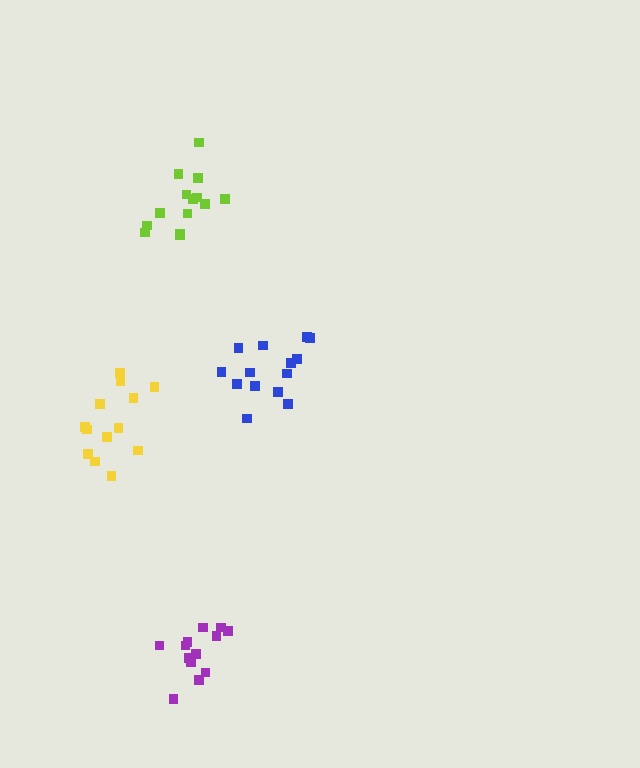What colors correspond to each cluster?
The clusters are colored: purple, blue, lime, yellow.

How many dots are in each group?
Group 1: 13 dots, Group 2: 14 dots, Group 3: 14 dots, Group 4: 13 dots (54 total).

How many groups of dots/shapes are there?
There are 4 groups.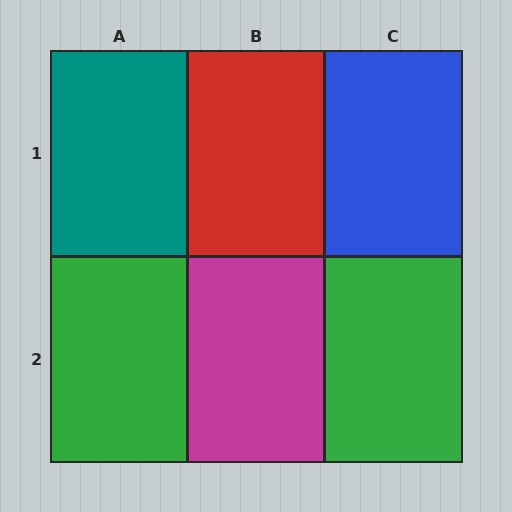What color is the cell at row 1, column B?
Red.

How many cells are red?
1 cell is red.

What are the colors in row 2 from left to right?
Green, magenta, green.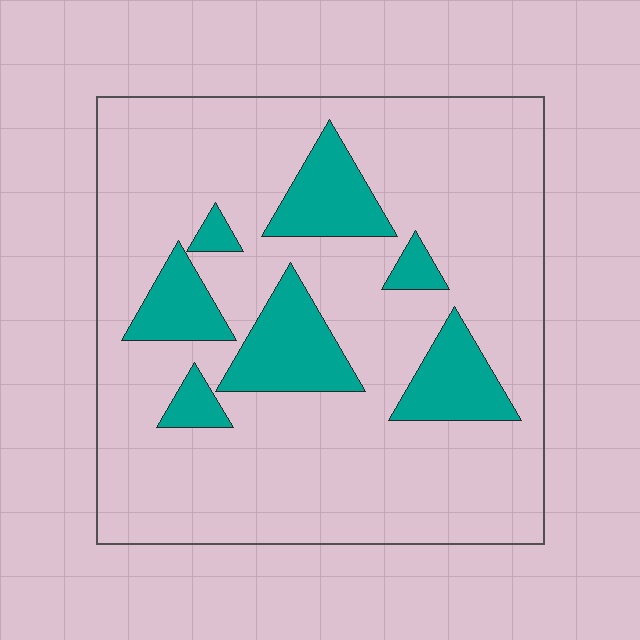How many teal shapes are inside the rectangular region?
7.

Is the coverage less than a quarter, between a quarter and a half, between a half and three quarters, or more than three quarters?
Less than a quarter.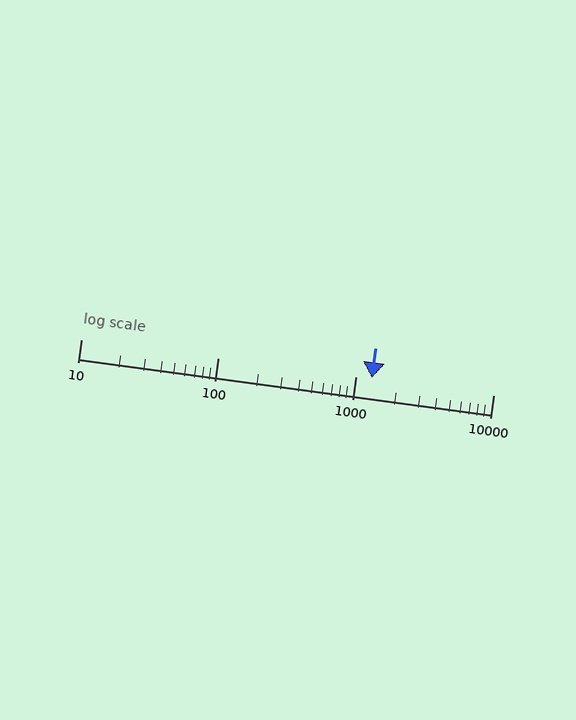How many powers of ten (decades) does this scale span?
The scale spans 3 decades, from 10 to 10000.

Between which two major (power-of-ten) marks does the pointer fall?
The pointer is between 1000 and 10000.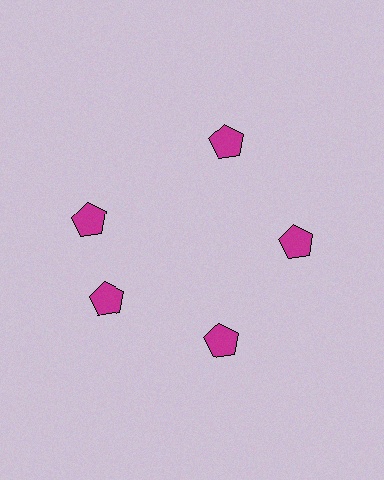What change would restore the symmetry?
The symmetry would be restored by rotating it back into even spacing with its neighbors so that all 5 pentagons sit at equal angles and equal distance from the center.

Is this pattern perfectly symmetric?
No. The 5 magenta pentagons are arranged in a ring, but one element near the 10 o'clock position is rotated out of alignment along the ring, breaking the 5-fold rotational symmetry.